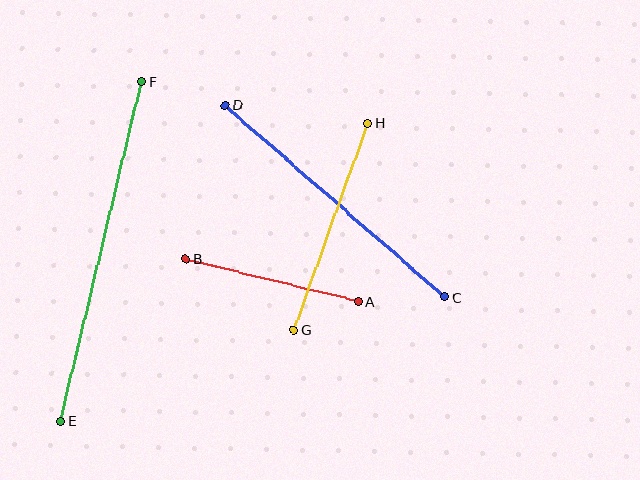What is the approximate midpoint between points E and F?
The midpoint is at approximately (101, 251) pixels.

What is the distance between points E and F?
The distance is approximately 350 pixels.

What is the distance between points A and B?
The distance is approximately 178 pixels.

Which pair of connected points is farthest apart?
Points E and F are farthest apart.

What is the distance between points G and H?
The distance is approximately 219 pixels.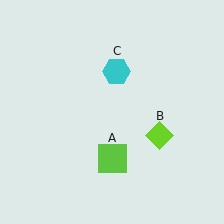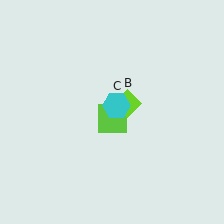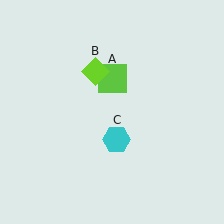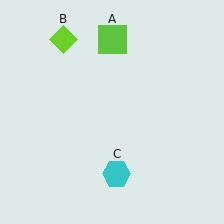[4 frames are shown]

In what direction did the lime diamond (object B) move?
The lime diamond (object B) moved up and to the left.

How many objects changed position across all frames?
3 objects changed position: lime square (object A), lime diamond (object B), cyan hexagon (object C).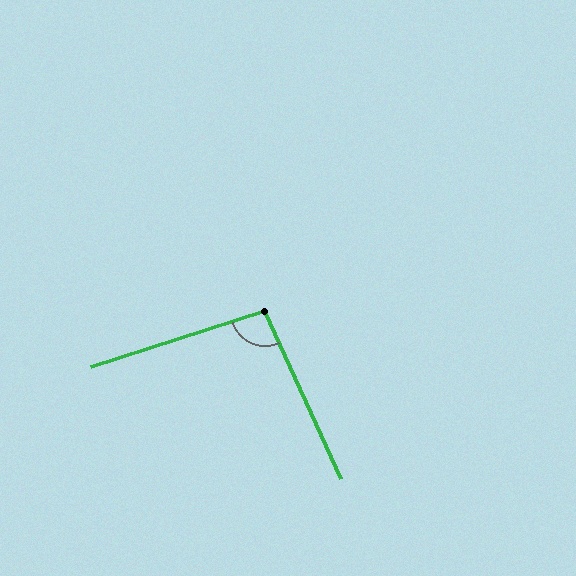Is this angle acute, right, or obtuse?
It is obtuse.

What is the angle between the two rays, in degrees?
Approximately 97 degrees.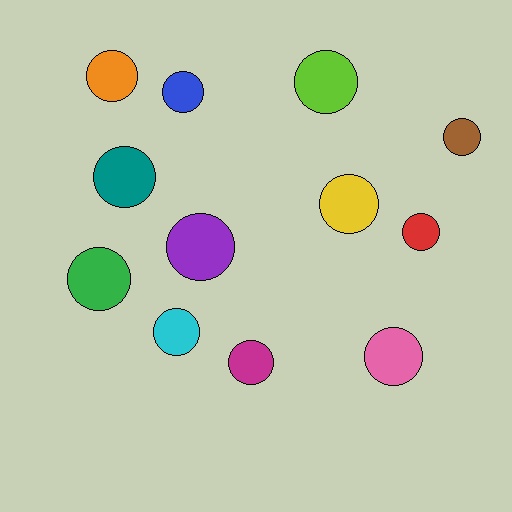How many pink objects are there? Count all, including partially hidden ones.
There is 1 pink object.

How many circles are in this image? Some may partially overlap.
There are 12 circles.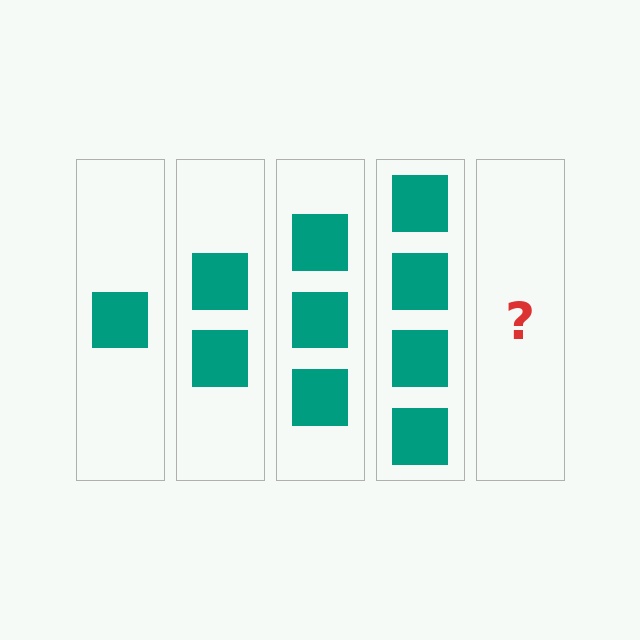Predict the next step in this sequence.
The next step is 5 squares.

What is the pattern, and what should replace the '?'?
The pattern is that each step adds one more square. The '?' should be 5 squares.